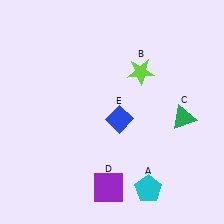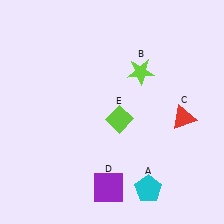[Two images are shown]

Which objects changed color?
C changed from green to red. E changed from blue to lime.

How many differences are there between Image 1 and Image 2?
There are 2 differences between the two images.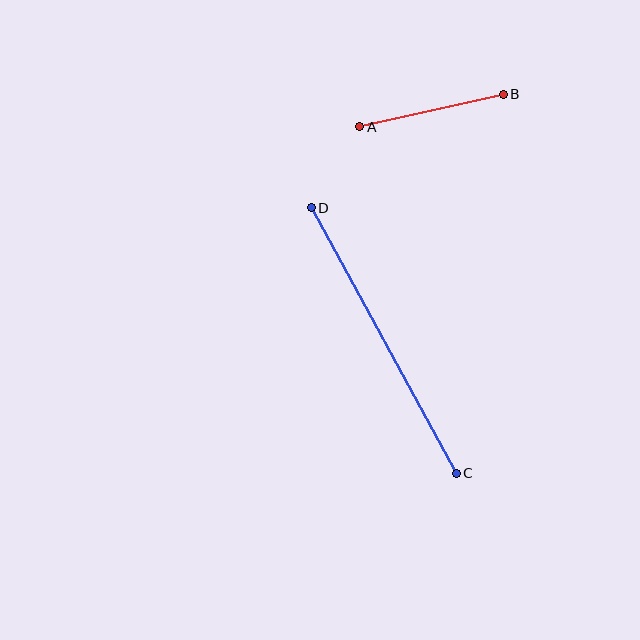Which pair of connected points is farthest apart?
Points C and D are farthest apart.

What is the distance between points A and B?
The distance is approximately 147 pixels.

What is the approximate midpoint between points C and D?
The midpoint is at approximately (384, 341) pixels.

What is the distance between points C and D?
The distance is approximately 302 pixels.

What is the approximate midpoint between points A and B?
The midpoint is at approximately (431, 110) pixels.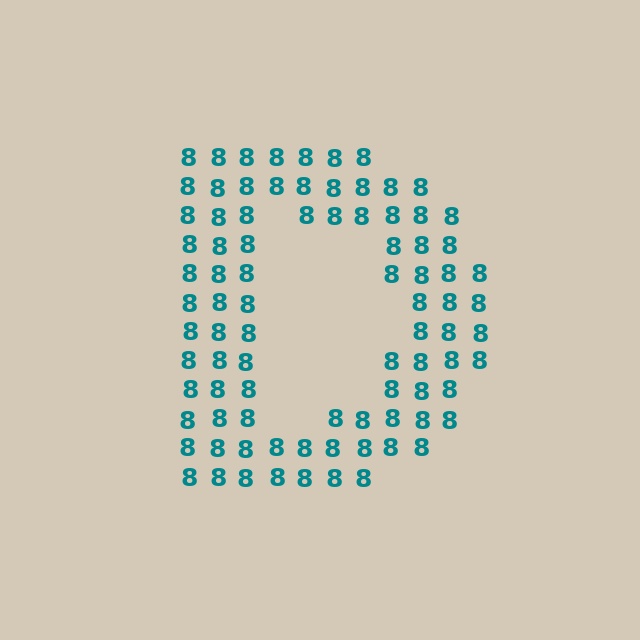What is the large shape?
The large shape is the letter D.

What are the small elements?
The small elements are digit 8's.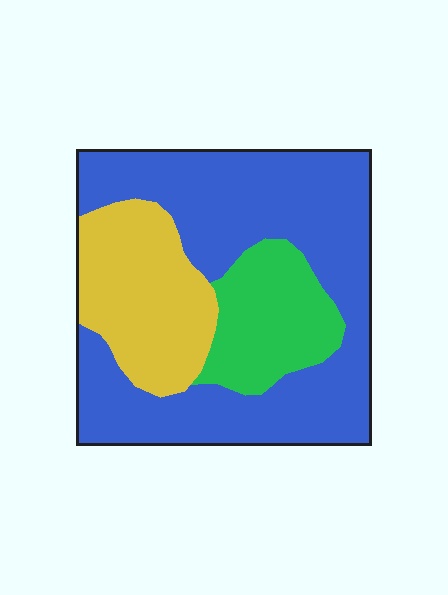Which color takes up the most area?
Blue, at roughly 60%.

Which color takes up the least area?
Green, at roughly 15%.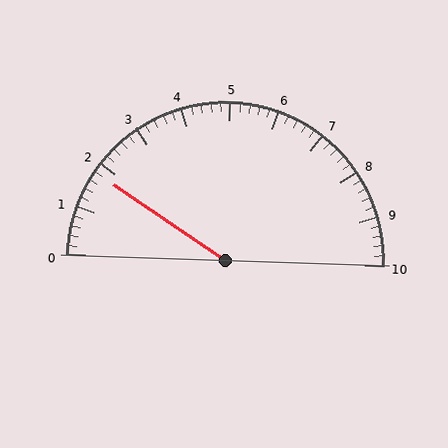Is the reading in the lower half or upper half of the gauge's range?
The reading is in the lower half of the range (0 to 10).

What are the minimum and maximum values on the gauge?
The gauge ranges from 0 to 10.